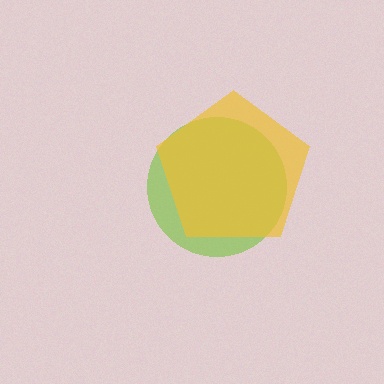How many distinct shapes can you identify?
There are 2 distinct shapes: a lime circle, a yellow pentagon.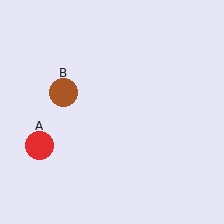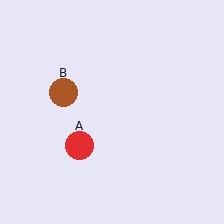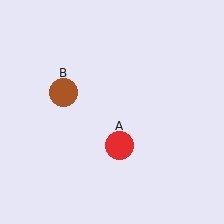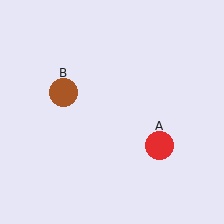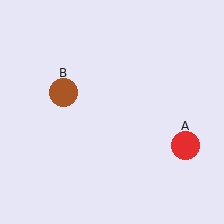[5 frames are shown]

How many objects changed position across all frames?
1 object changed position: red circle (object A).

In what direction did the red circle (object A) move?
The red circle (object A) moved right.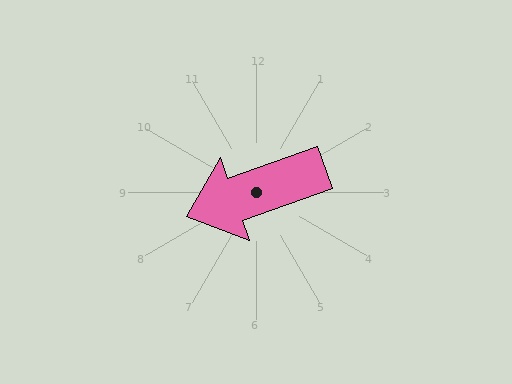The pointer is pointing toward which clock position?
Roughly 8 o'clock.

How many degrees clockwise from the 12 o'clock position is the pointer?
Approximately 250 degrees.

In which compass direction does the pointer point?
West.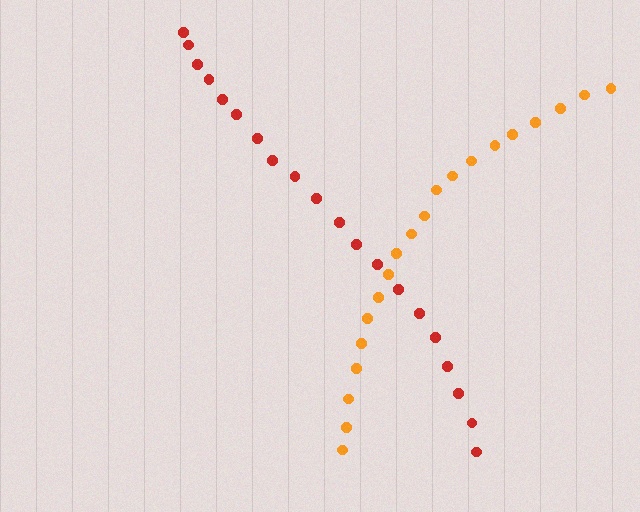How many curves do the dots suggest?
There are 2 distinct paths.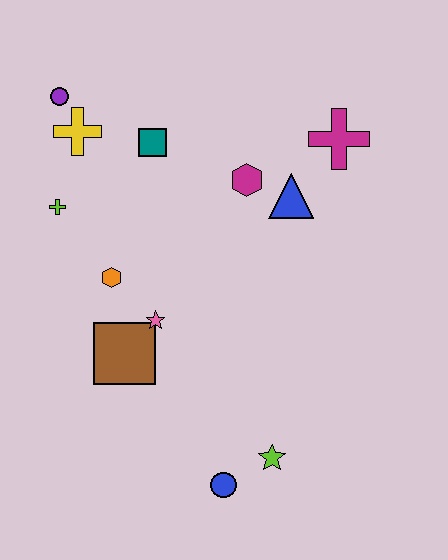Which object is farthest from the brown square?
The magenta cross is farthest from the brown square.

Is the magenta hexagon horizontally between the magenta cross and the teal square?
Yes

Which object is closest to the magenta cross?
The blue triangle is closest to the magenta cross.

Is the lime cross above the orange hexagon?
Yes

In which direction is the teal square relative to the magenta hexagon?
The teal square is to the left of the magenta hexagon.